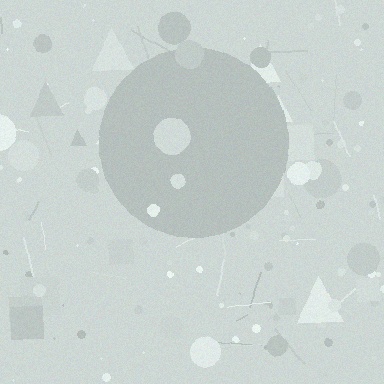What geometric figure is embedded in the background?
A circle is embedded in the background.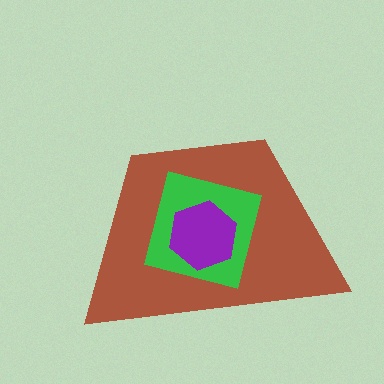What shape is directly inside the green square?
The purple hexagon.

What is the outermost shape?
The brown trapezoid.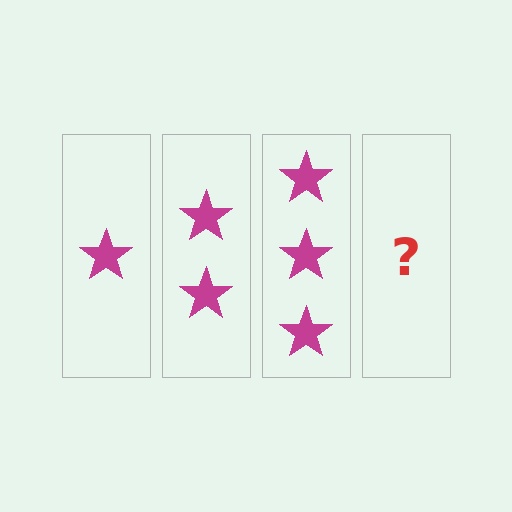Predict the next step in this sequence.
The next step is 4 stars.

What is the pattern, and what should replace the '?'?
The pattern is that each step adds one more star. The '?' should be 4 stars.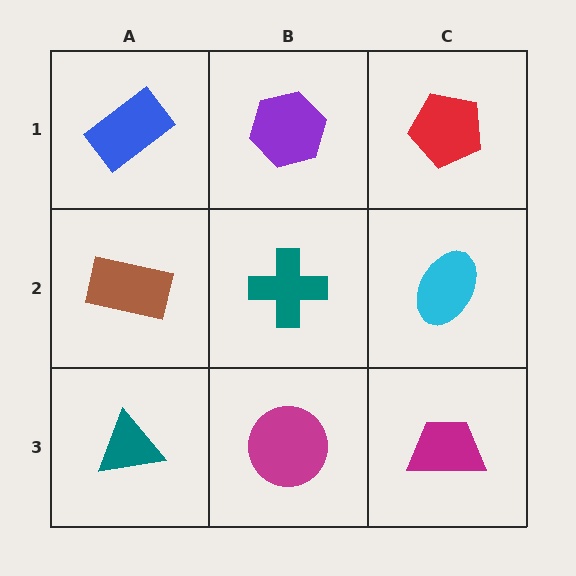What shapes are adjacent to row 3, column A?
A brown rectangle (row 2, column A), a magenta circle (row 3, column B).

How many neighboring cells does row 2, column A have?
3.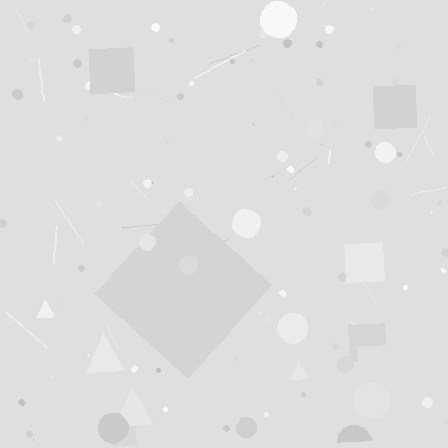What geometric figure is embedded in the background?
A diamond is embedded in the background.